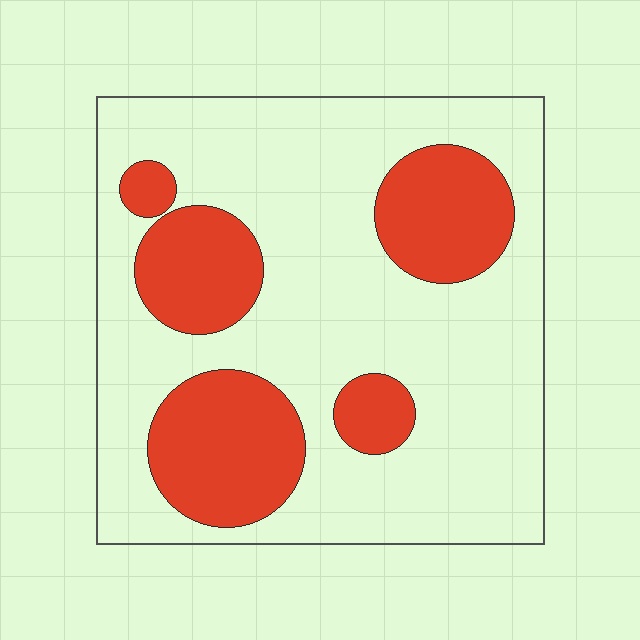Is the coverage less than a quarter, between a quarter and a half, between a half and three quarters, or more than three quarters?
Between a quarter and a half.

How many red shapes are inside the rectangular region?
5.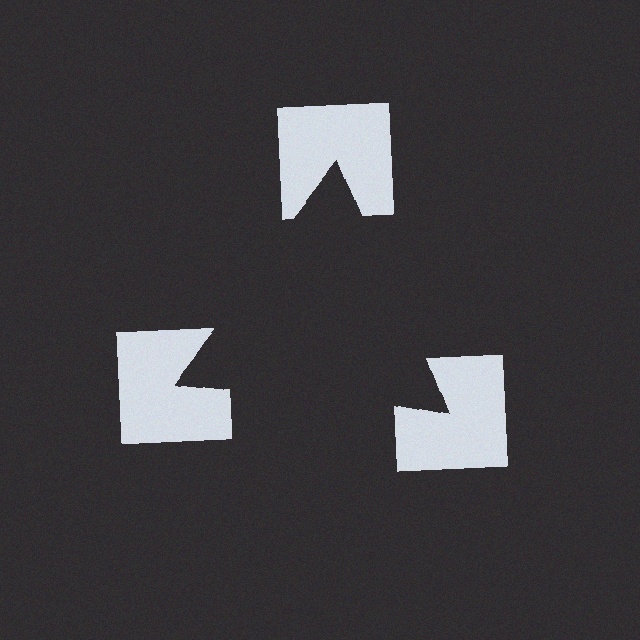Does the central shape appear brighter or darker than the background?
It typically appears slightly darker than the background, even though no actual brightness change is drawn.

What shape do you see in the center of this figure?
An illusory triangle — its edges are inferred from the aligned wedge cuts in the notched squares, not physically drawn.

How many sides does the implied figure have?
3 sides.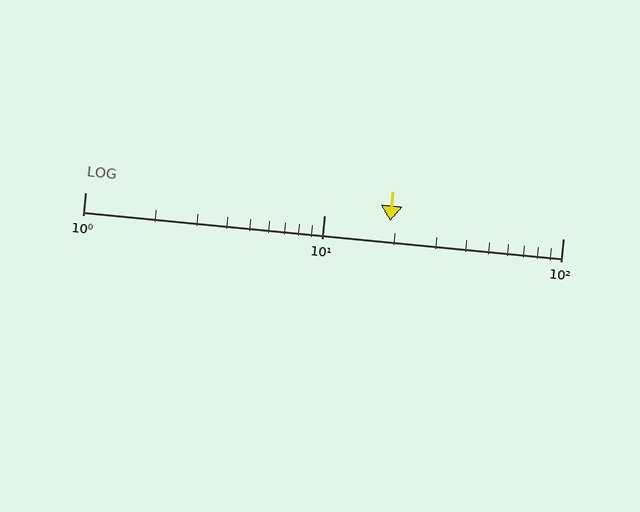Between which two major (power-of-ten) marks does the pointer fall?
The pointer is between 10 and 100.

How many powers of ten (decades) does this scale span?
The scale spans 2 decades, from 1 to 100.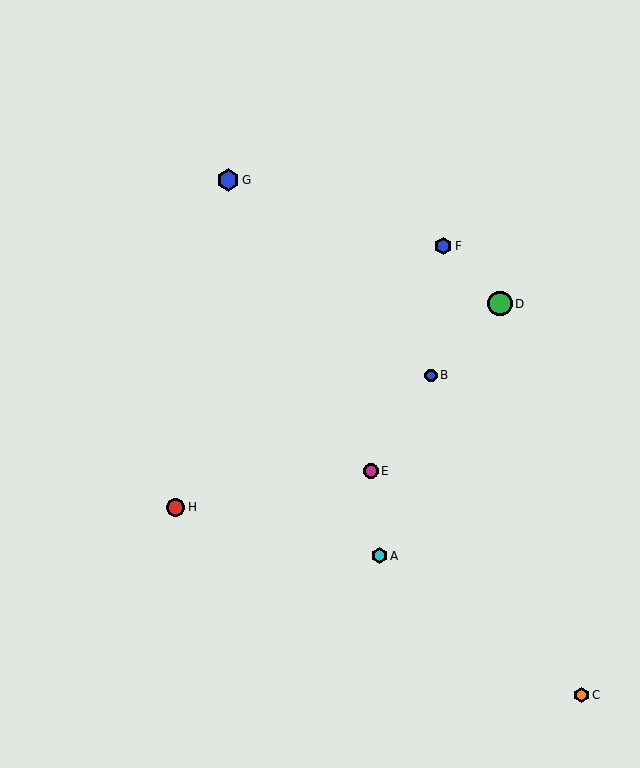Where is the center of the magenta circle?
The center of the magenta circle is at (371, 471).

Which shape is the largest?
The green circle (labeled D) is the largest.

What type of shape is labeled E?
Shape E is a magenta circle.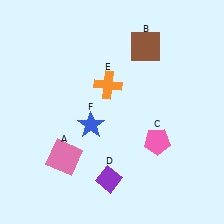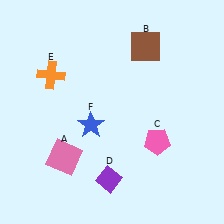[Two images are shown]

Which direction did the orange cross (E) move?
The orange cross (E) moved left.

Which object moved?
The orange cross (E) moved left.